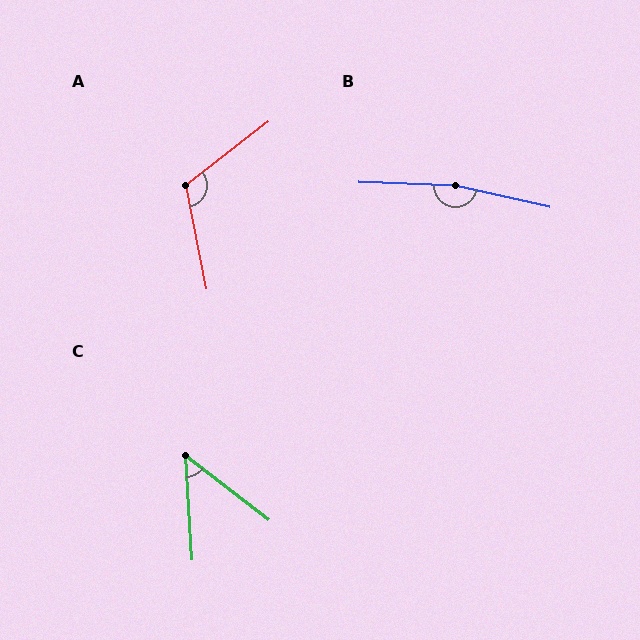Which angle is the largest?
B, at approximately 169 degrees.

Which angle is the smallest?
C, at approximately 49 degrees.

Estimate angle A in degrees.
Approximately 116 degrees.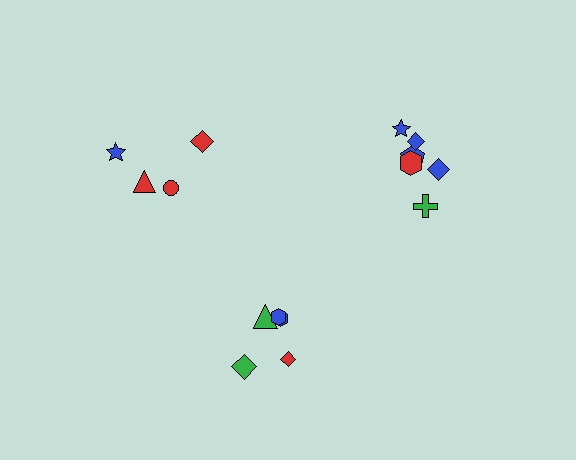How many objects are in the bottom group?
There are 5 objects.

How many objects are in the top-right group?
There are 6 objects.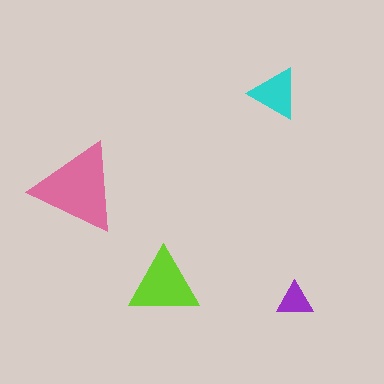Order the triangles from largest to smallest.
the pink one, the lime one, the cyan one, the purple one.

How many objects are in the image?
There are 4 objects in the image.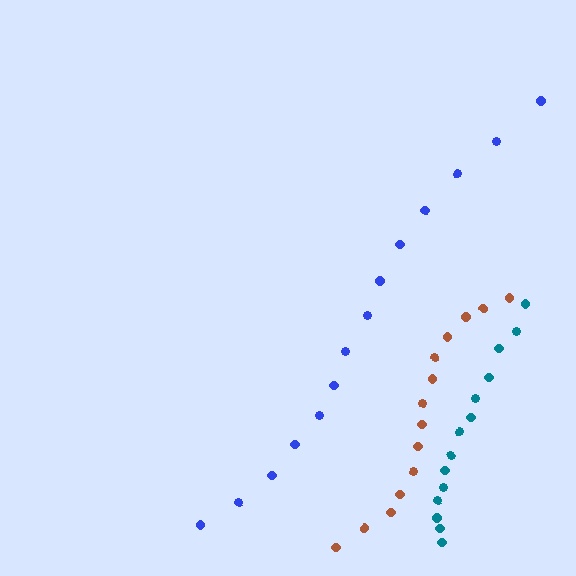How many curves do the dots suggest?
There are 3 distinct paths.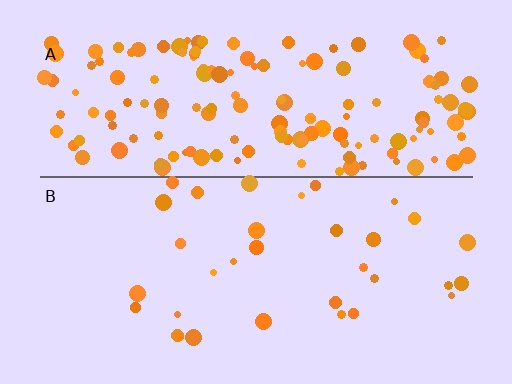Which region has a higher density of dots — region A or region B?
A (the top).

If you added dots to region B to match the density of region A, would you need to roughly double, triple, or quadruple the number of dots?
Approximately quadruple.